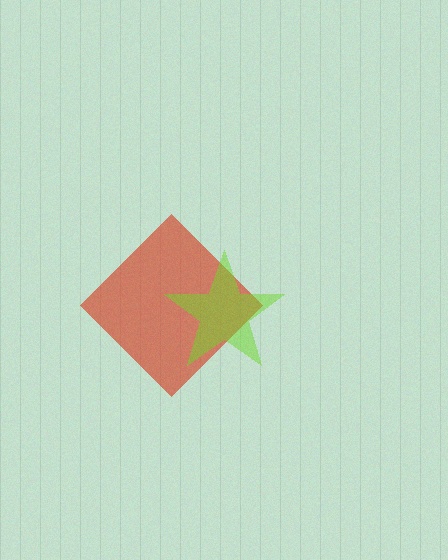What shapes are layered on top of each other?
The layered shapes are: a red diamond, a lime star.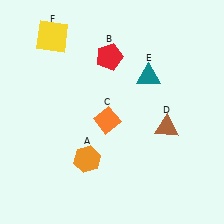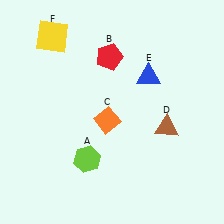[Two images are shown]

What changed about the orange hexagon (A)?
In Image 1, A is orange. In Image 2, it changed to lime.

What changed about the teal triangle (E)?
In Image 1, E is teal. In Image 2, it changed to blue.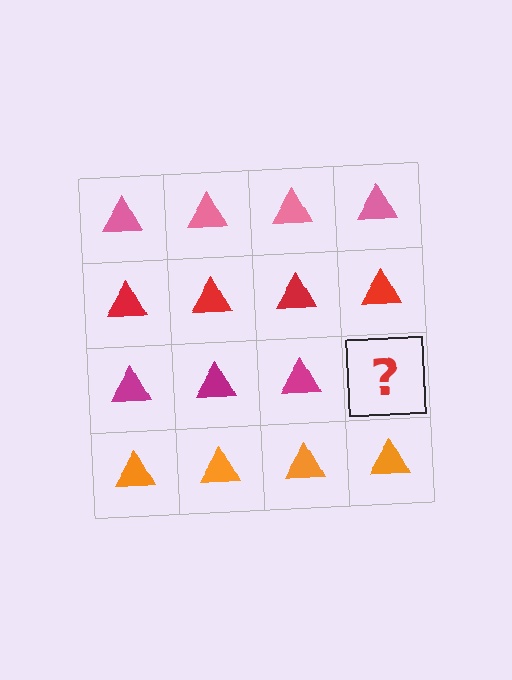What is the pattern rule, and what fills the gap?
The rule is that each row has a consistent color. The gap should be filled with a magenta triangle.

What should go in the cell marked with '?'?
The missing cell should contain a magenta triangle.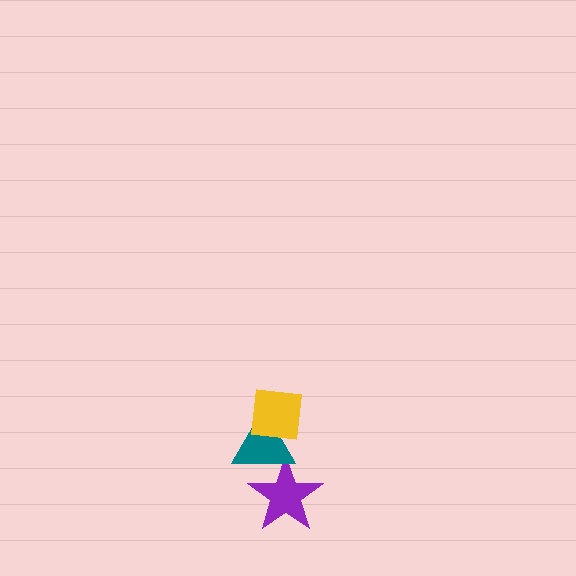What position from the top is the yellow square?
The yellow square is 1st from the top.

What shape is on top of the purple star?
The teal triangle is on top of the purple star.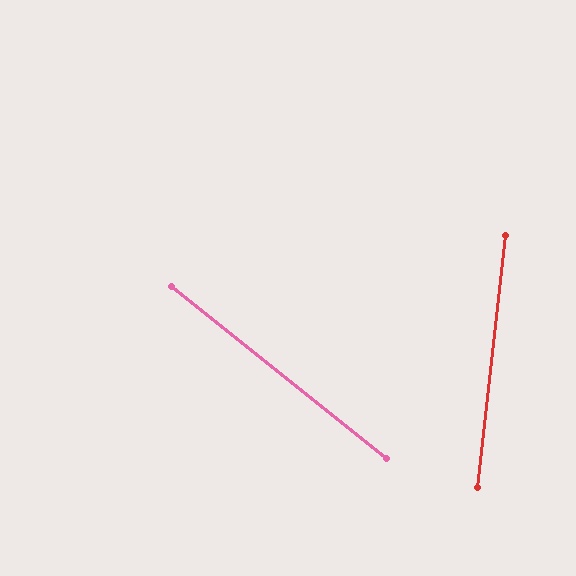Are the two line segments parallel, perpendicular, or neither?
Neither parallel nor perpendicular — they differ by about 58°.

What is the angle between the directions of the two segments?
Approximately 58 degrees.